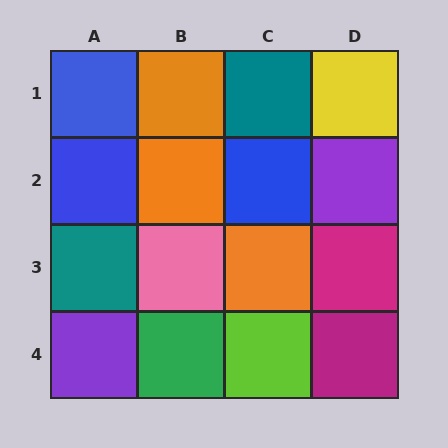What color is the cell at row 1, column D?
Yellow.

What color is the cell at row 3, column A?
Teal.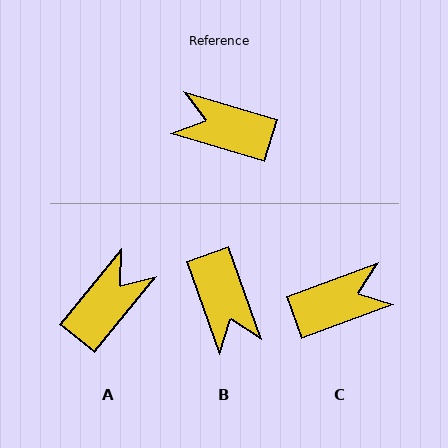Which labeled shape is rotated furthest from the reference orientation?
C, about 143 degrees away.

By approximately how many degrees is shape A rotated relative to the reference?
Approximately 112 degrees clockwise.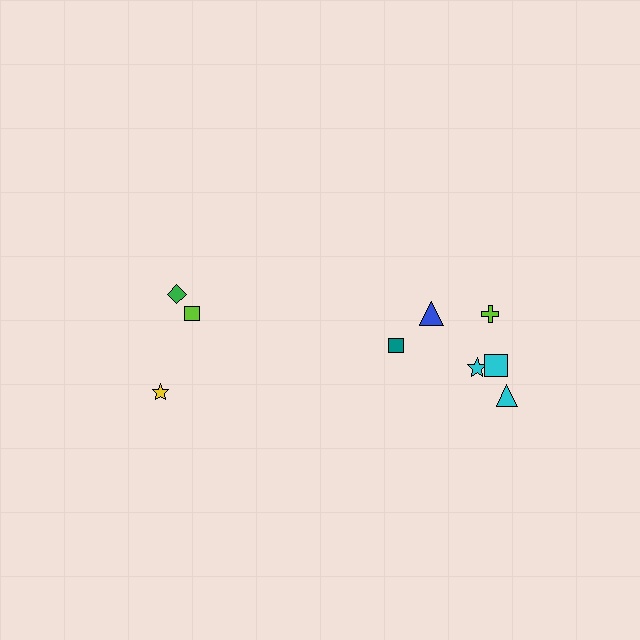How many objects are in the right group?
There are 6 objects.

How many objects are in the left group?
There are 3 objects.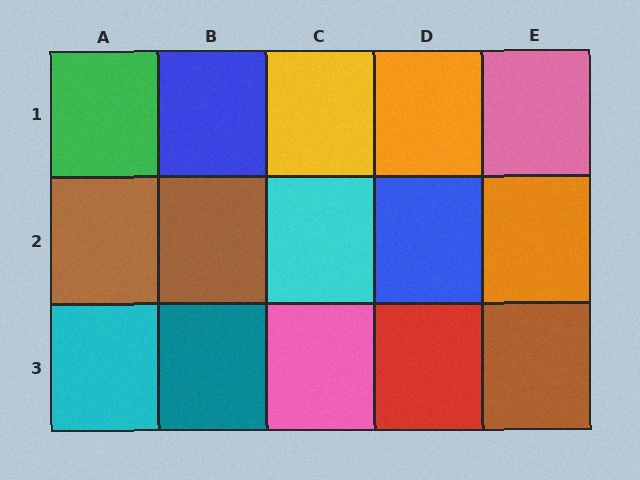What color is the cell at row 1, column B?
Blue.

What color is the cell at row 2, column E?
Orange.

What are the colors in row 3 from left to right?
Cyan, teal, pink, red, brown.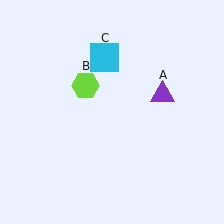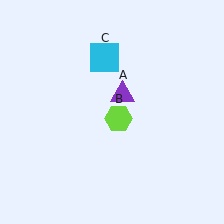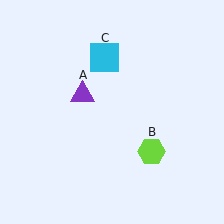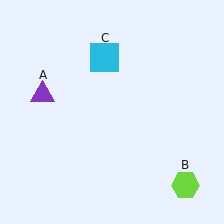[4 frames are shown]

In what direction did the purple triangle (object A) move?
The purple triangle (object A) moved left.